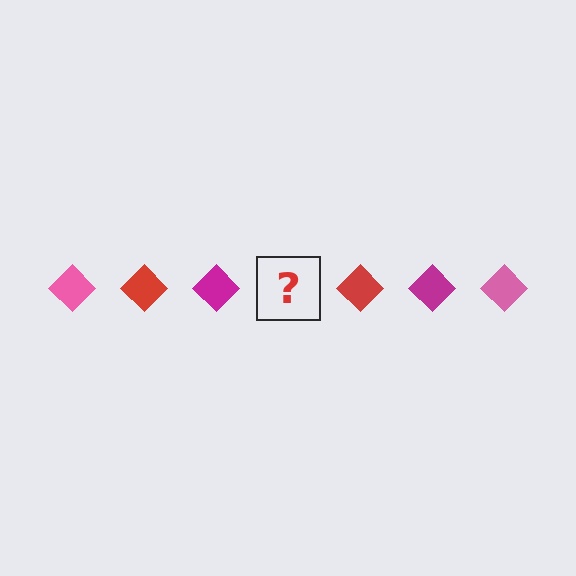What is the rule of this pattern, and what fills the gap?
The rule is that the pattern cycles through pink, red, magenta diamonds. The gap should be filled with a pink diamond.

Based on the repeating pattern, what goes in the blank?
The blank should be a pink diamond.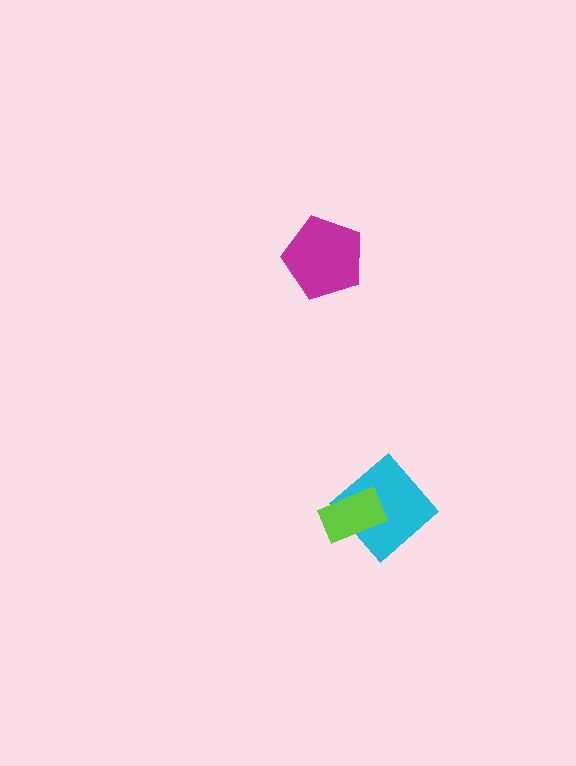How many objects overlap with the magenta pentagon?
0 objects overlap with the magenta pentagon.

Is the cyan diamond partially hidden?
Yes, it is partially covered by another shape.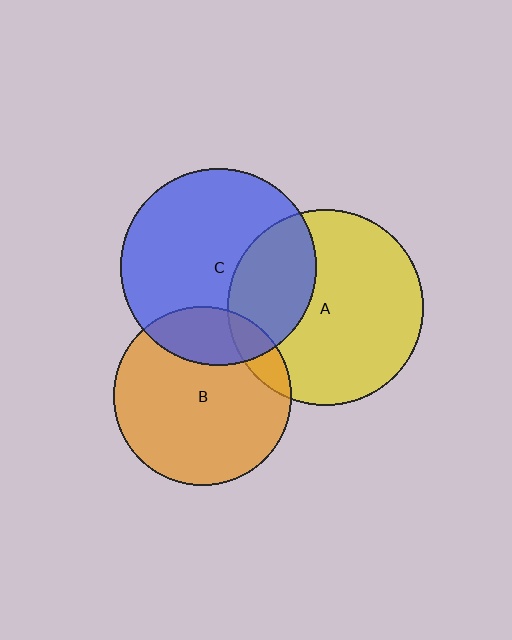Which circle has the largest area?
Circle C (blue).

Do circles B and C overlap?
Yes.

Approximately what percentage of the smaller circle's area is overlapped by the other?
Approximately 20%.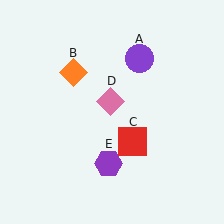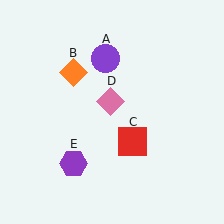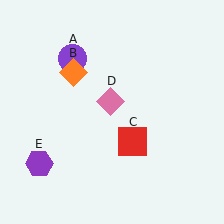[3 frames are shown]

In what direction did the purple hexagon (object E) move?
The purple hexagon (object E) moved left.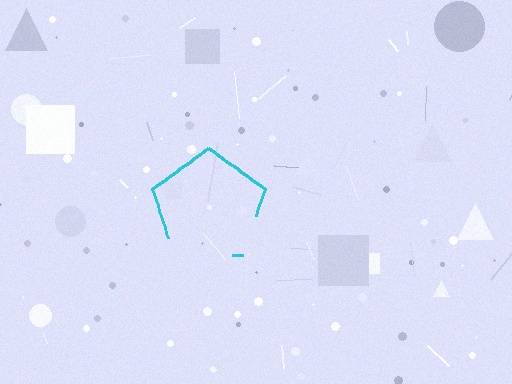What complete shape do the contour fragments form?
The contour fragments form a pentagon.